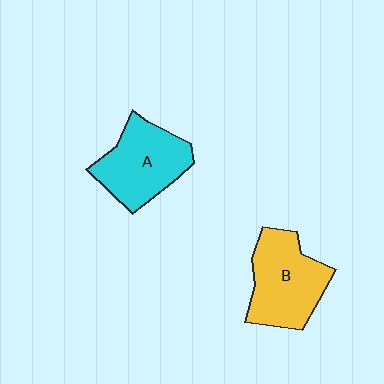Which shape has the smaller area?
Shape A (cyan).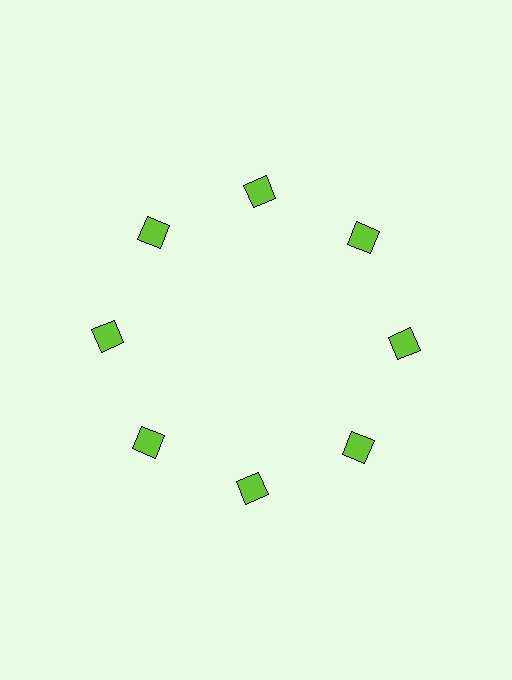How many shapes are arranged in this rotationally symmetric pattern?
There are 8 shapes, arranged in 8 groups of 1.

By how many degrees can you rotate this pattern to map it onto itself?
The pattern maps onto itself every 45 degrees of rotation.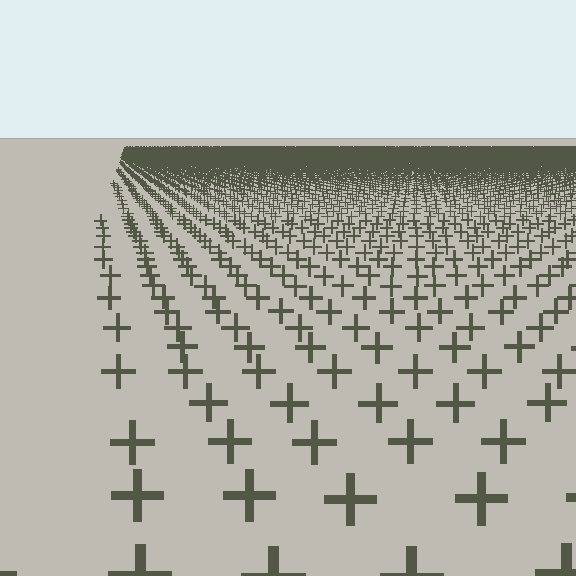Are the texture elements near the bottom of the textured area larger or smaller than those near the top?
Larger. Near the bottom, elements are closer to the viewer and appear at a bigger on-screen size.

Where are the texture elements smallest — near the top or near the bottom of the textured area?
Near the top.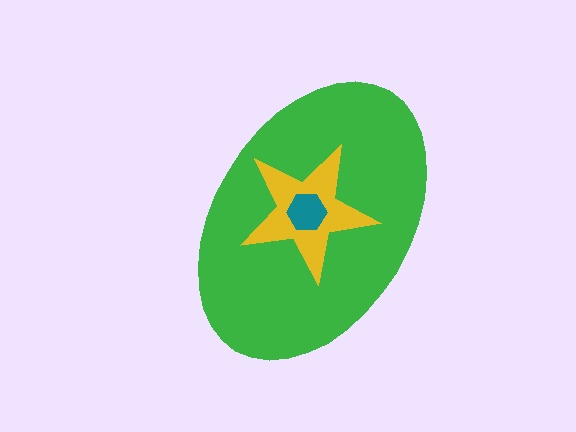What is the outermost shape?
The green ellipse.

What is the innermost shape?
The teal hexagon.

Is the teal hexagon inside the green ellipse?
Yes.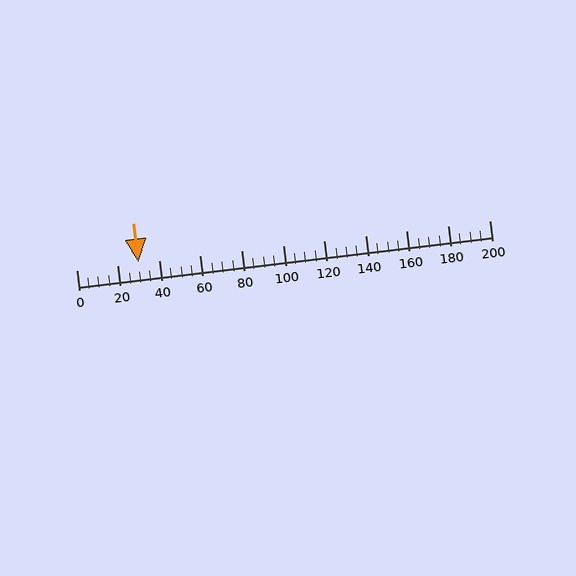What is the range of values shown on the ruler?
The ruler shows values from 0 to 200.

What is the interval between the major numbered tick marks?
The major tick marks are spaced 20 units apart.